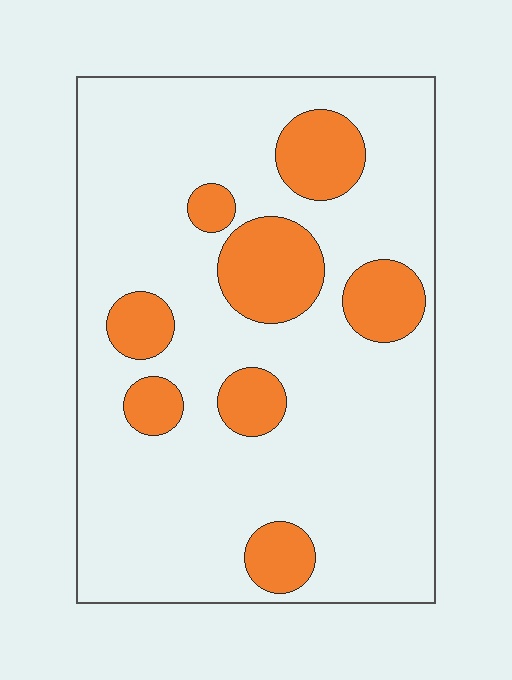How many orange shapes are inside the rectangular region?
8.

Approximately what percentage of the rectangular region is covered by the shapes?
Approximately 20%.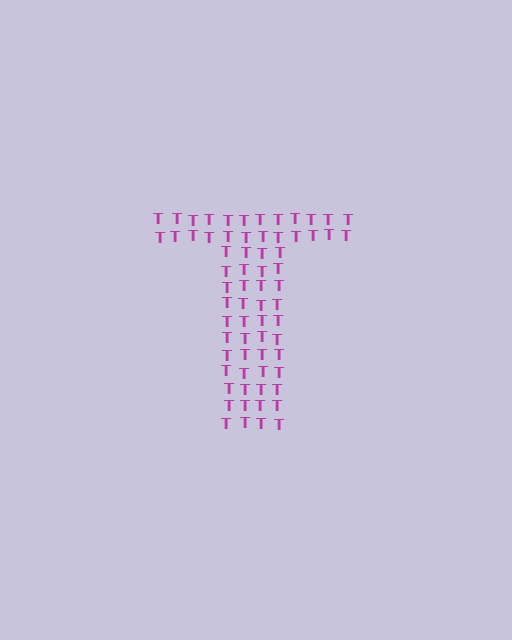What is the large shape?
The large shape is the letter T.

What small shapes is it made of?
It is made of small letter T's.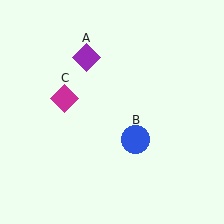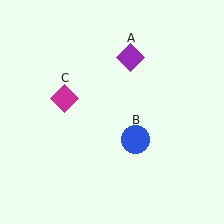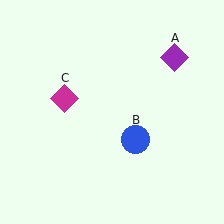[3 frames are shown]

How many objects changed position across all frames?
1 object changed position: purple diamond (object A).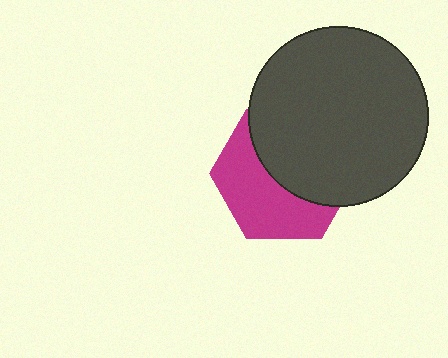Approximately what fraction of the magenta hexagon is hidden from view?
Roughly 52% of the magenta hexagon is hidden behind the dark gray circle.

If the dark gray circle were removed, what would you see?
You would see the complete magenta hexagon.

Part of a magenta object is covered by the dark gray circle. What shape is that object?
It is a hexagon.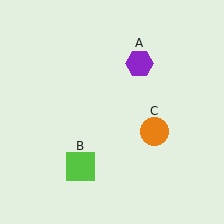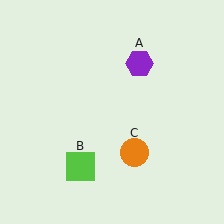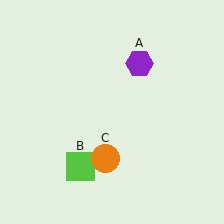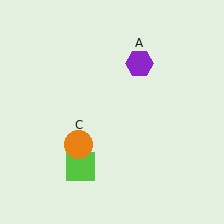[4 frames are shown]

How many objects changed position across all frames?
1 object changed position: orange circle (object C).